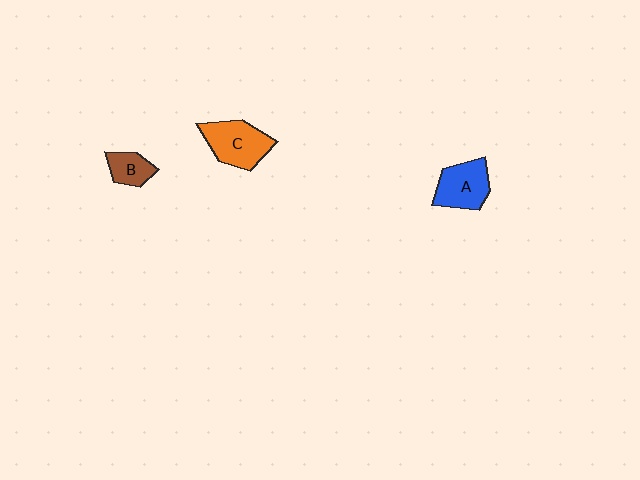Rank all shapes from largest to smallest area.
From largest to smallest: C (orange), A (blue), B (brown).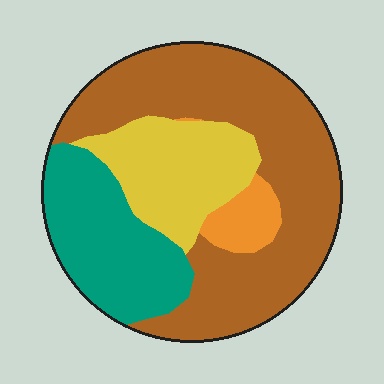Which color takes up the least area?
Orange, at roughly 5%.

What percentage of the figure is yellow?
Yellow takes up less than a quarter of the figure.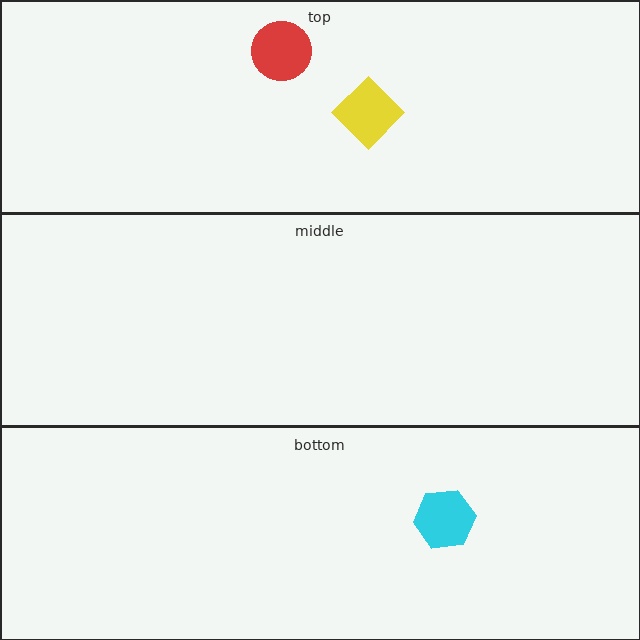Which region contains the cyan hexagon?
The bottom region.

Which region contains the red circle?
The top region.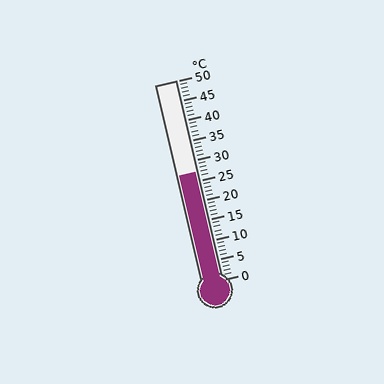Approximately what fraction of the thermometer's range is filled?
The thermometer is filled to approximately 55% of its range.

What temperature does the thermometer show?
The thermometer shows approximately 27°C.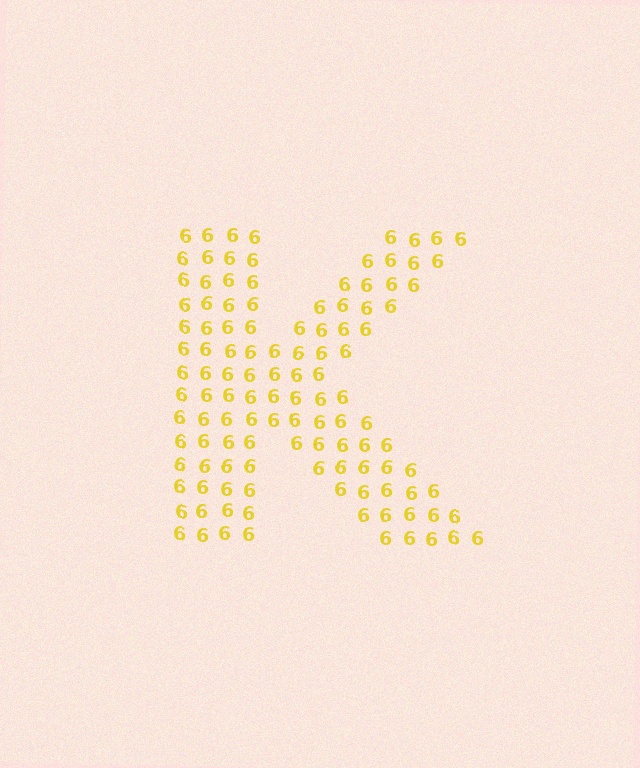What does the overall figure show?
The overall figure shows the letter K.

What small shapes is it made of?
It is made of small digit 6's.